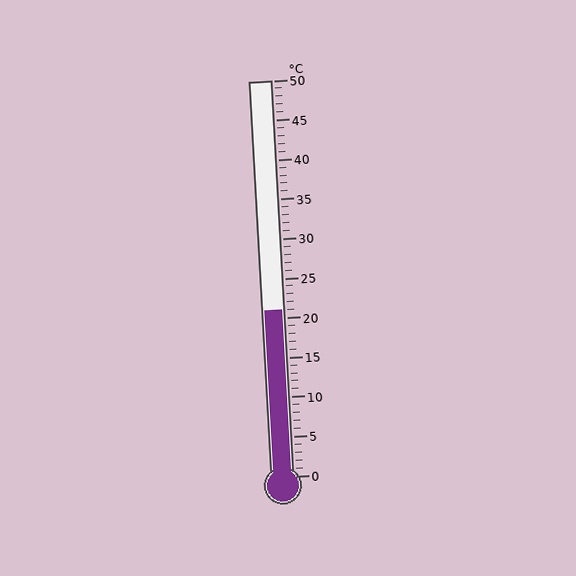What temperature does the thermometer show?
The thermometer shows approximately 21°C.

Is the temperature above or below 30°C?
The temperature is below 30°C.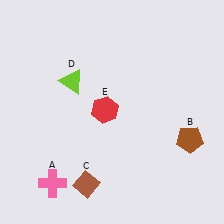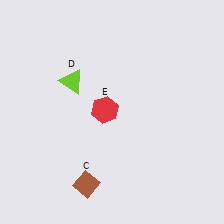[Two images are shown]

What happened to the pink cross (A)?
The pink cross (A) was removed in Image 2. It was in the bottom-left area of Image 1.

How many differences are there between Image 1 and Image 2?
There are 2 differences between the two images.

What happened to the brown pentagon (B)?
The brown pentagon (B) was removed in Image 2. It was in the bottom-right area of Image 1.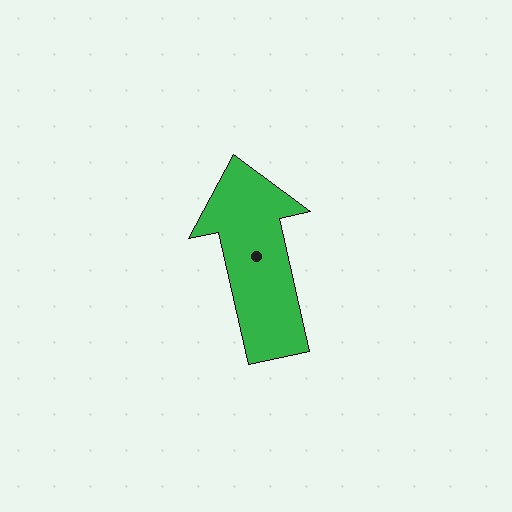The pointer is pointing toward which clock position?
Roughly 12 o'clock.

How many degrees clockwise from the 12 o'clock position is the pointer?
Approximately 348 degrees.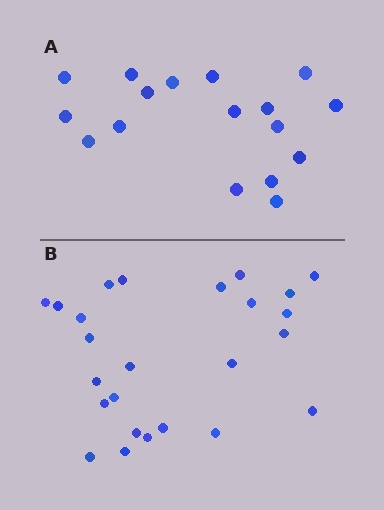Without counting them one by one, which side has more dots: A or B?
Region B (the bottom region) has more dots.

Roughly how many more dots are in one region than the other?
Region B has roughly 8 or so more dots than region A.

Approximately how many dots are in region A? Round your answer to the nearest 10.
About 20 dots. (The exact count is 17, which rounds to 20.)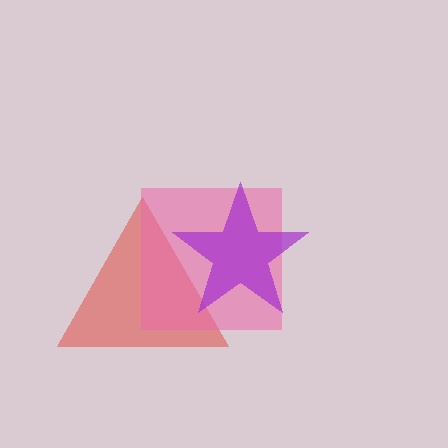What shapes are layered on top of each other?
The layered shapes are: a red triangle, a pink square, a purple star.